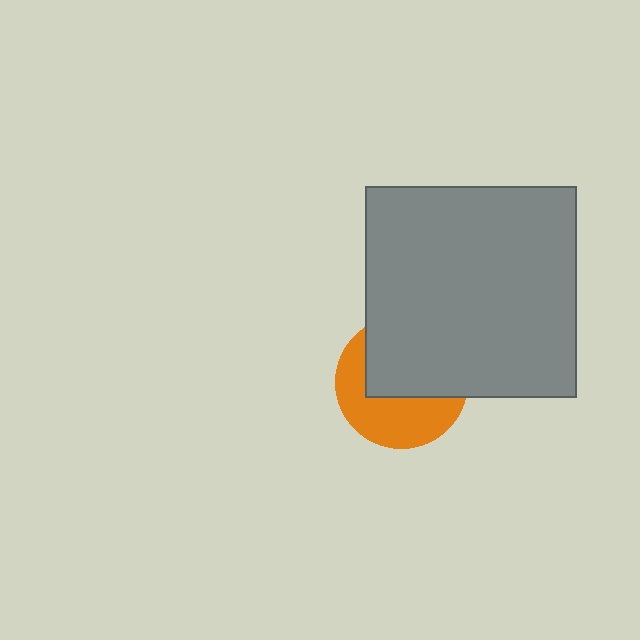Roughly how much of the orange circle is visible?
About half of it is visible (roughly 48%).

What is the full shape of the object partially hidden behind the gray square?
The partially hidden object is an orange circle.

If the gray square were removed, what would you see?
You would see the complete orange circle.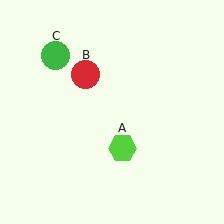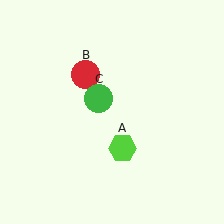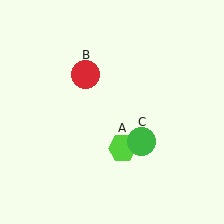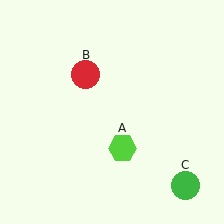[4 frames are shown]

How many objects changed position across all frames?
1 object changed position: green circle (object C).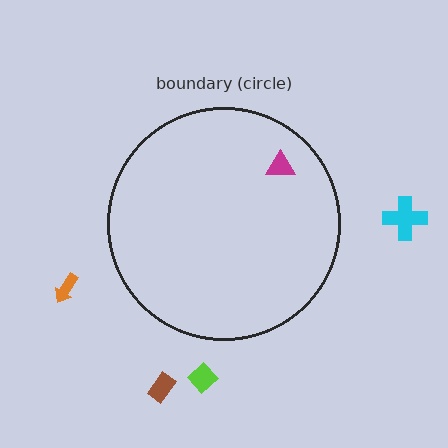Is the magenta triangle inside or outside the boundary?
Inside.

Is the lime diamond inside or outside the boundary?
Outside.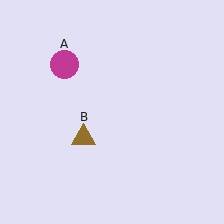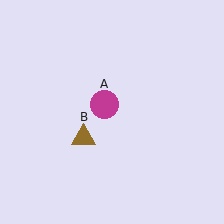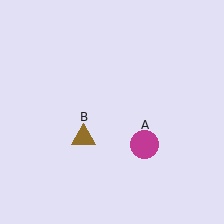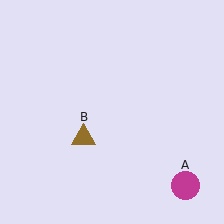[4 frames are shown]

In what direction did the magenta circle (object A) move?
The magenta circle (object A) moved down and to the right.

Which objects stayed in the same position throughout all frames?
Brown triangle (object B) remained stationary.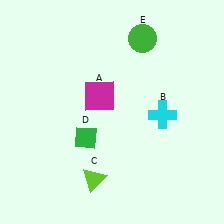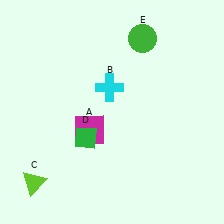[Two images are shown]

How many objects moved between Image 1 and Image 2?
3 objects moved between the two images.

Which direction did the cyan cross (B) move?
The cyan cross (B) moved left.